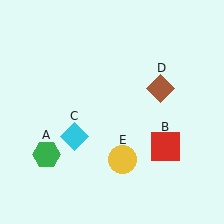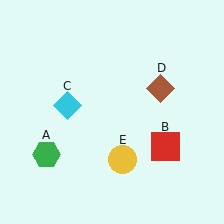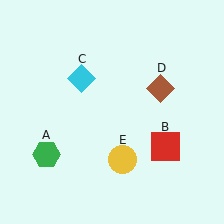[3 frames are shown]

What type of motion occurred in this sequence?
The cyan diamond (object C) rotated clockwise around the center of the scene.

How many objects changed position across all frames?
1 object changed position: cyan diamond (object C).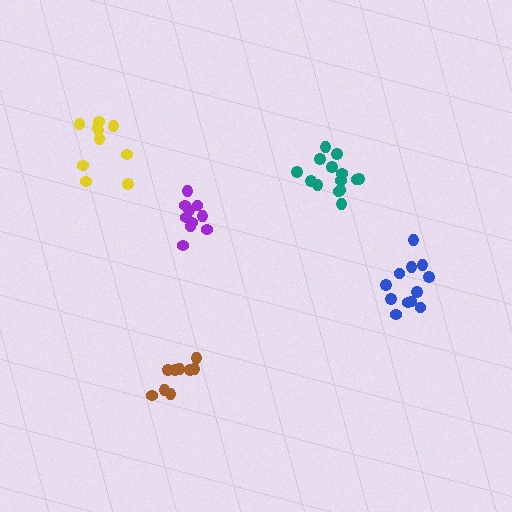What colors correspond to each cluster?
The clusters are colored: blue, brown, teal, purple, yellow.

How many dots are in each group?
Group 1: 12 dots, Group 2: 9 dots, Group 3: 14 dots, Group 4: 10 dots, Group 5: 10 dots (55 total).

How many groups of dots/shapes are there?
There are 5 groups.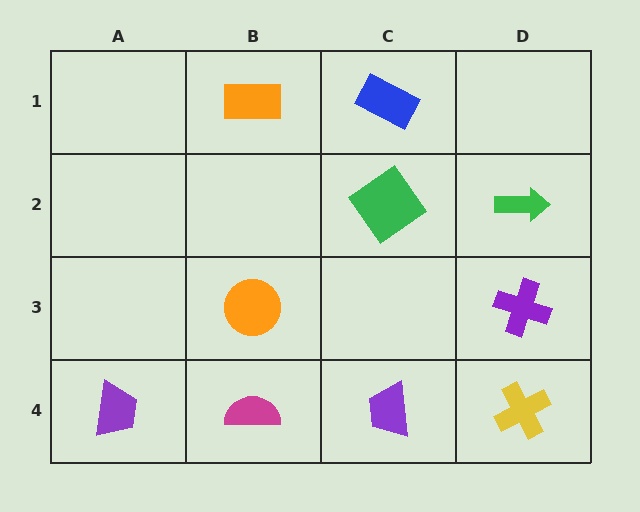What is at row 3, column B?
An orange circle.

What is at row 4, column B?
A magenta semicircle.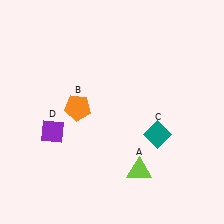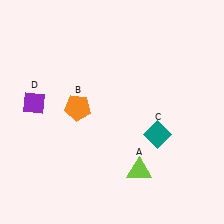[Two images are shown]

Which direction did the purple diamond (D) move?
The purple diamond (D) moved up.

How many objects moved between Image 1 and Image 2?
1 object moved between the two images.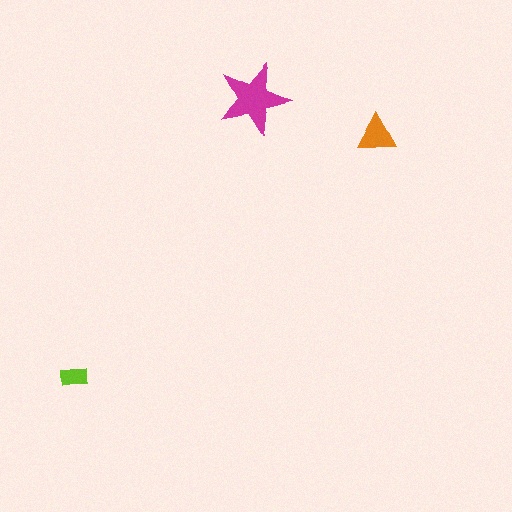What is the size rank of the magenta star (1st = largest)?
1st.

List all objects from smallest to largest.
The lime rectangle, the orange triangle, the magenta star.